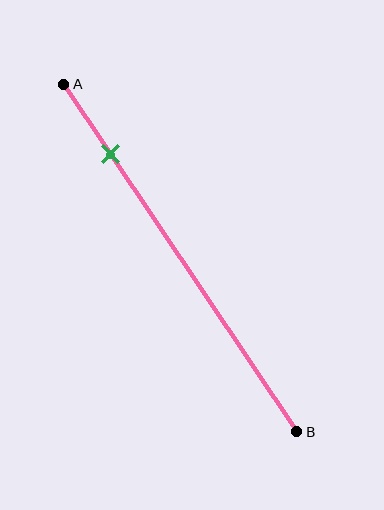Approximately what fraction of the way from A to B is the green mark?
The green mark is approximately 20% of the way from A to B.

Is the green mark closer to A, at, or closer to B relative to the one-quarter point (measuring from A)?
The green mark is closer to point A than the one-quarter point of segment AB.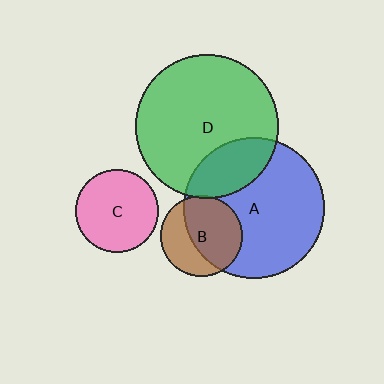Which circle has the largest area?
Circle D (green).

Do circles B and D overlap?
Yes.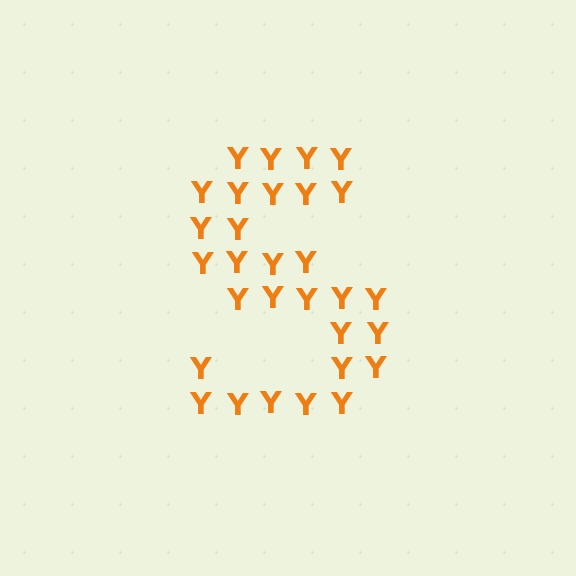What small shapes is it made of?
It is made of small letter Y's.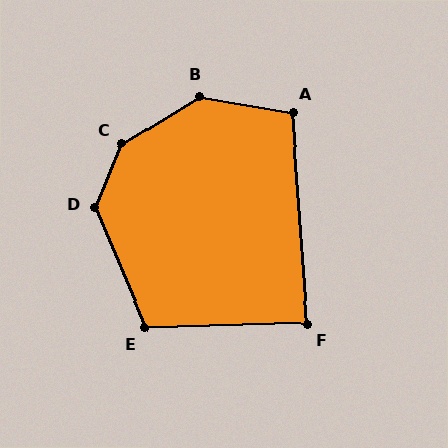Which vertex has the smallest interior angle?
F, at approximately 87 degrees.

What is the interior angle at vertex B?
Approximately 138 degrees (obtuse).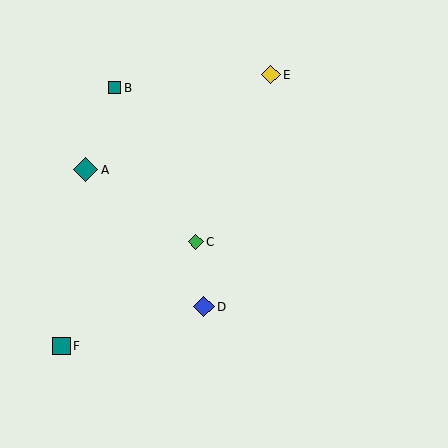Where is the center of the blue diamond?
The center of the blue diamond is at (204, 307).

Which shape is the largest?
The teal diamond (labeled A) is the largest.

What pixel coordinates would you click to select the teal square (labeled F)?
Click at (61, 346) to select the teal square F.